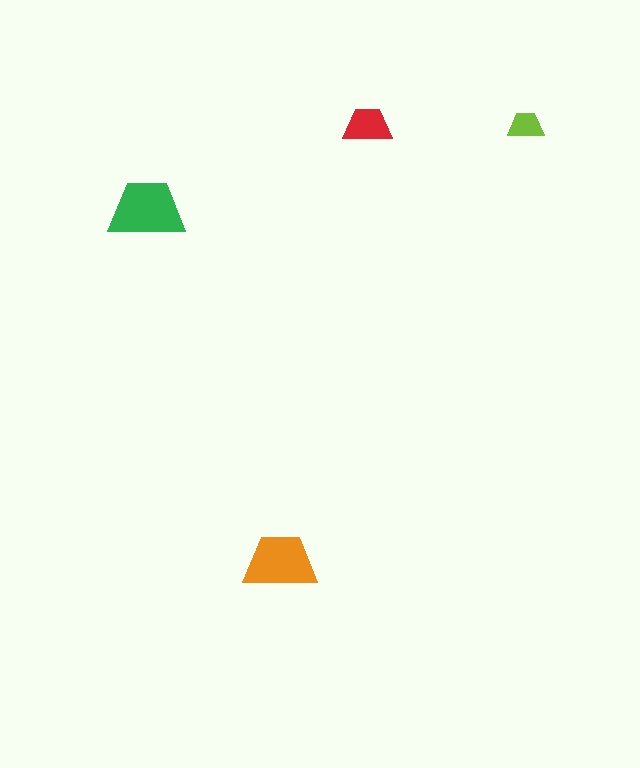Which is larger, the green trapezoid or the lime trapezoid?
The green one.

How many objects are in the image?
There are 4 objects in the image.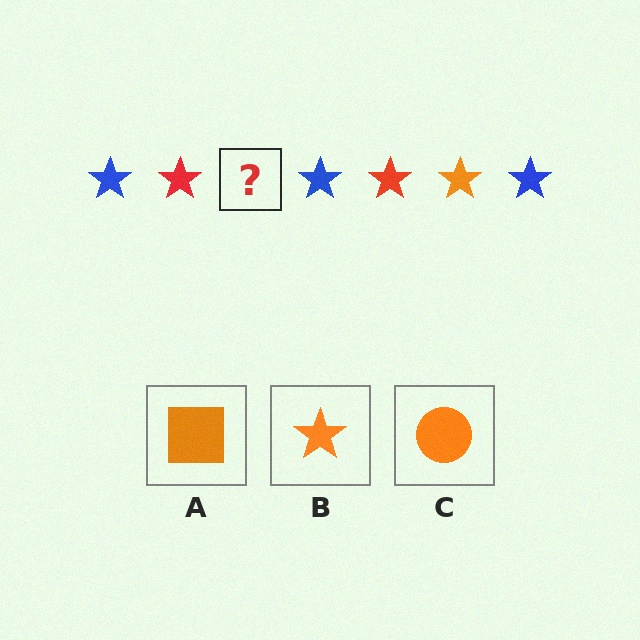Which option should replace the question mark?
Option B.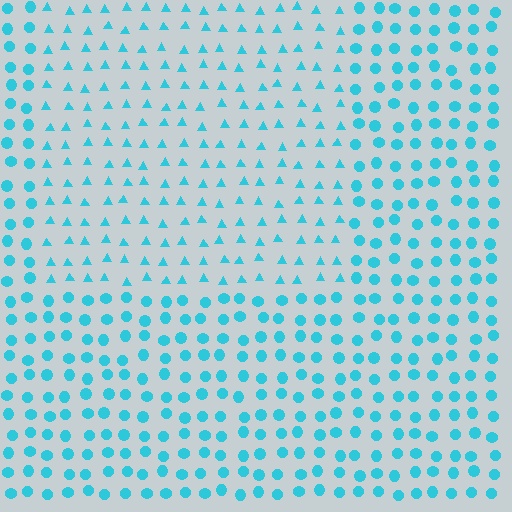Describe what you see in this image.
The image is filled with small cyan elements arranged in a uniform grid. A rectangle-shaped region contains triangles, while the surrounding area contains circles. The boundary is defined purely by the change in element shape.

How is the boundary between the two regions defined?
The boundary is defined by a change in element shape: triangles inside vs. circles outside. All elements share the same color and spacing.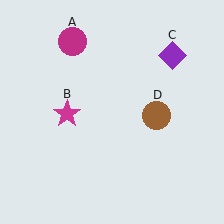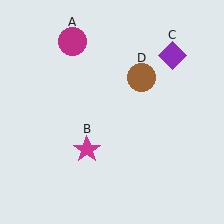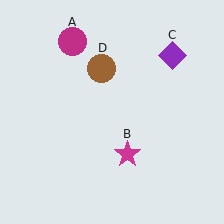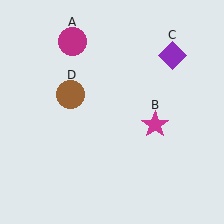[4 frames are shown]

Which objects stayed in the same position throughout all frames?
Magenta circle (object A) and purple diamond (object C) remained stationary.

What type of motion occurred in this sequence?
The magenta star (object B), brown circle (object D) rotated counterclockwise around the center of the scene.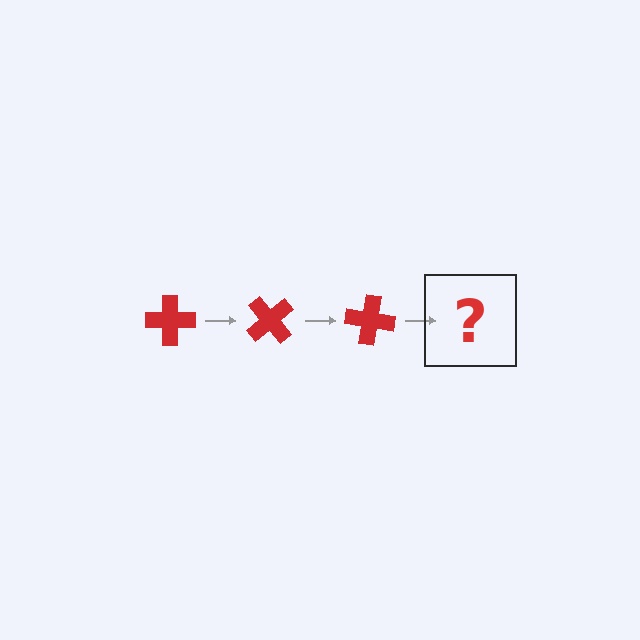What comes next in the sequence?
The next element should be a red cross rotated 150 degrees.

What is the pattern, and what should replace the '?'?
The pattern is that the cross rotates 50 degrees each step. The '?' should be a red cross rotated 150 degrees.